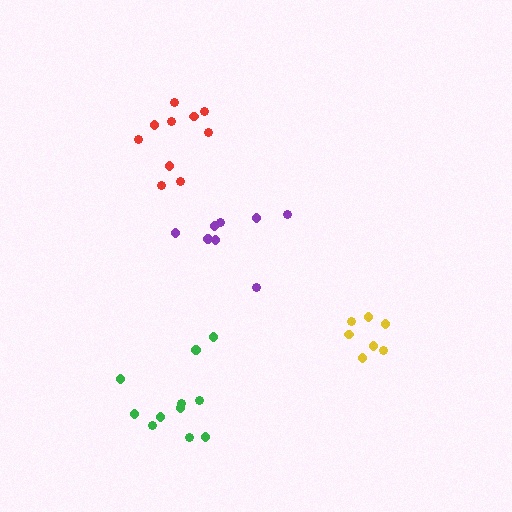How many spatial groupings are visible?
There are 4 spatial groupings.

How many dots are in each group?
Group 1: 8 dots, Group 2: 10 dots, Group 3: 7 dots, Group 4: 11 dots (36 total).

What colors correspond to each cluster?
The clusters are colored: purple, red, yellow, green.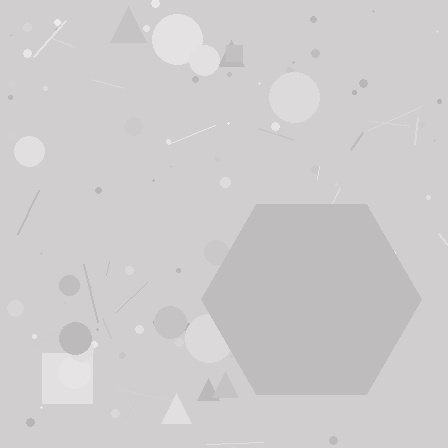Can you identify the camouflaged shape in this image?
The camouflaged shape is a hexagon.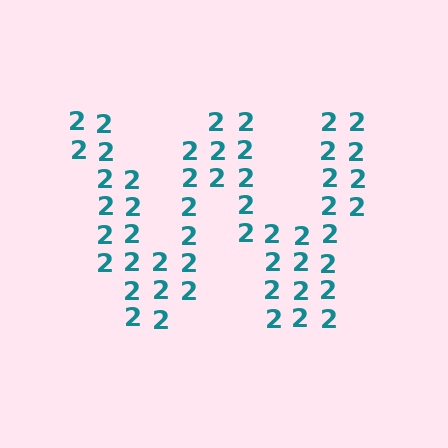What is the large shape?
The large shape is the letter W.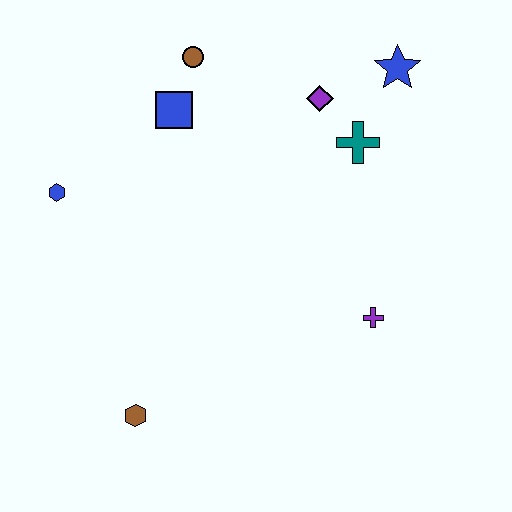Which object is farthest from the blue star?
The brown hexagon is farthest from the blue star.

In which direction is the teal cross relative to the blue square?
The teal cross is to the right of the blue square.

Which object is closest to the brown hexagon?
The blue hexagon is closest to the brown hexagon.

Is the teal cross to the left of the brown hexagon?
No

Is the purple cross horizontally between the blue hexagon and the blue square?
No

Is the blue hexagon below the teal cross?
Yes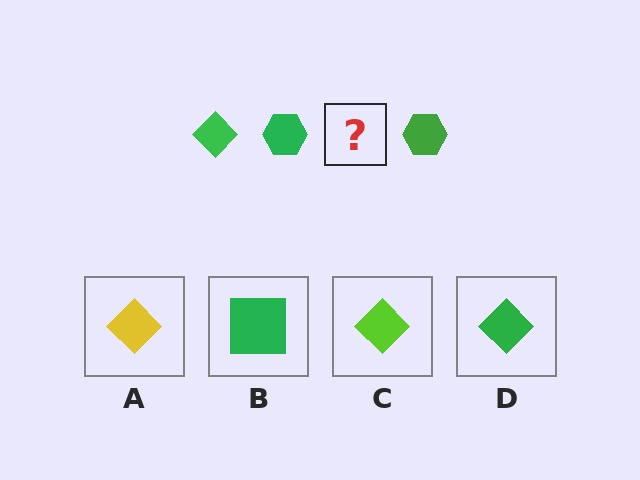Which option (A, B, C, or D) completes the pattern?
D.